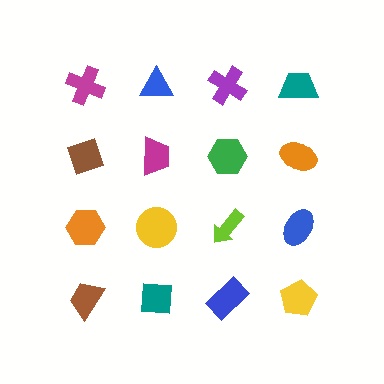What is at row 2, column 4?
An orange ellipse.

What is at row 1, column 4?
A teal trapezoid.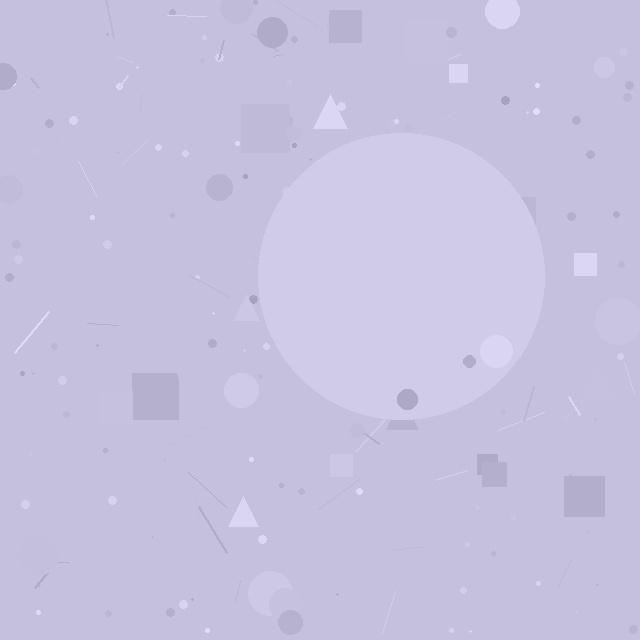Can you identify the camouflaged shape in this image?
The camouflaged shape is a circle.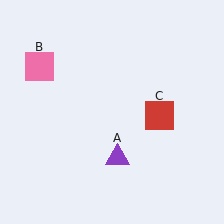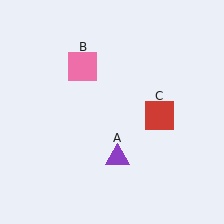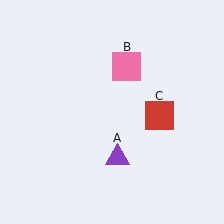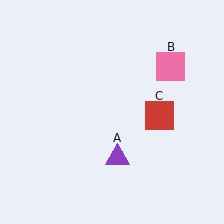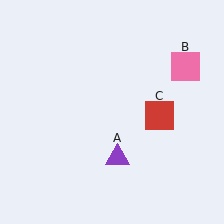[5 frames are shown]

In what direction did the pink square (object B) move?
The pink square (object B) moved right.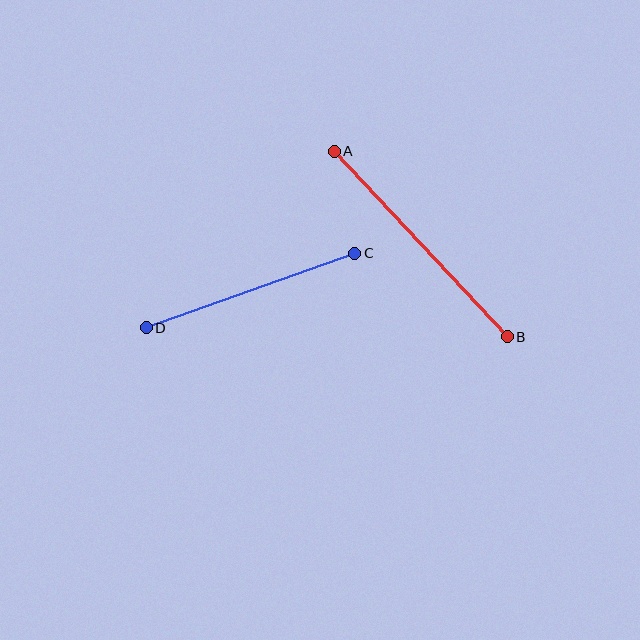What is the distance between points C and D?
The distance is approximately 221 pixels.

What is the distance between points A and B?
The distance is approximately 254 pixels.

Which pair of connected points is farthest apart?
Points A and B are farthest apart.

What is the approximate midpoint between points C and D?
The midpoint is at approximately (251, 290) pixels.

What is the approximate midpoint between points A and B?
The midpoint is at approximately (421, 244) pixels.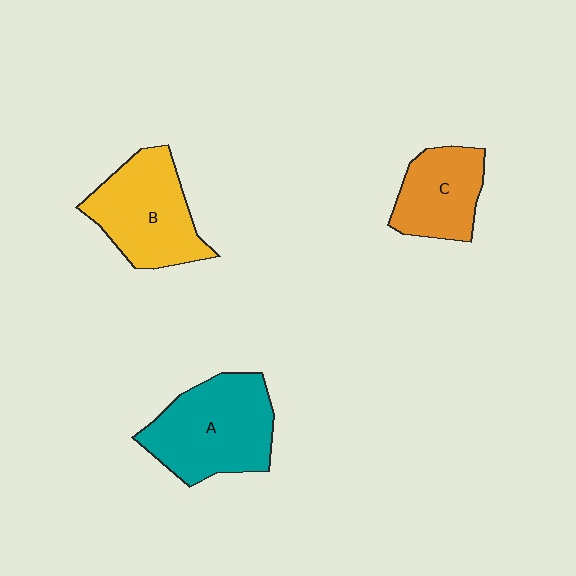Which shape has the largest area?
Shape A (teal).